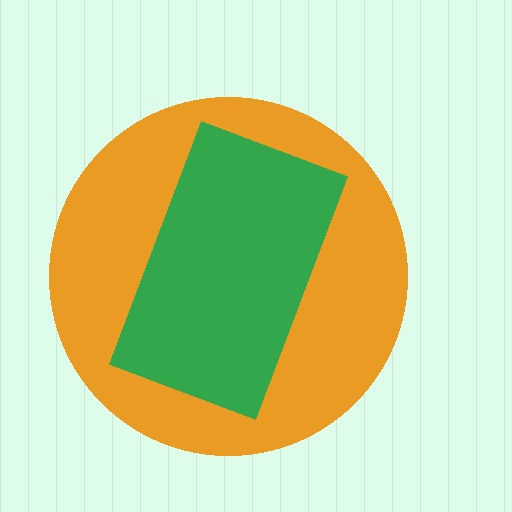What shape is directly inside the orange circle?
The green rectangle.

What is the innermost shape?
The green rectangle.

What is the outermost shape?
The orange circle.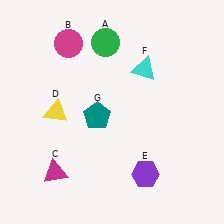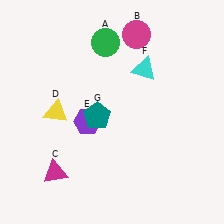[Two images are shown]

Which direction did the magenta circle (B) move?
The magenta circle (B) moved right.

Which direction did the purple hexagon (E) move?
The purple hexagon (E) moved left.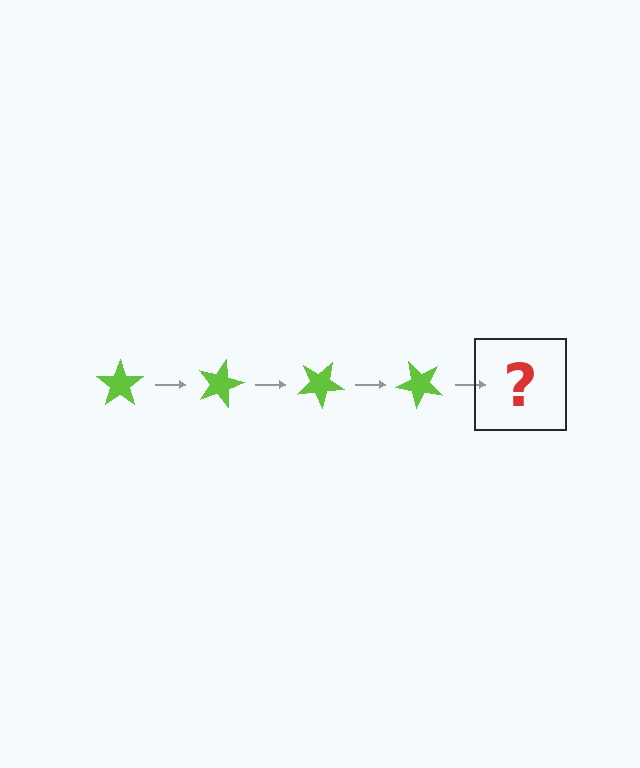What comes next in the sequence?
The next element should be a lime star rotated 60 degrees.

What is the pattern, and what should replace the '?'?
The pattern is that the star rotates 15 degrees each step. The '?' should be a lime star rotated 60 degrees.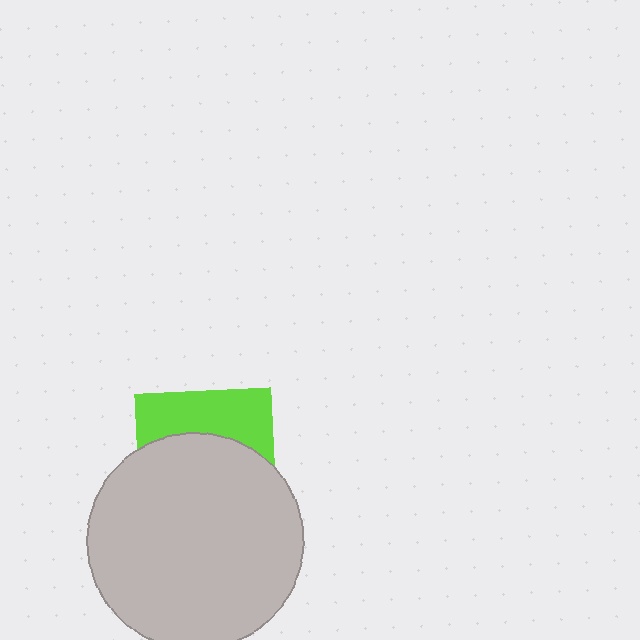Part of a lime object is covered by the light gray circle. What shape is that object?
It is a square.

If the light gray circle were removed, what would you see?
You would see the complete lime square.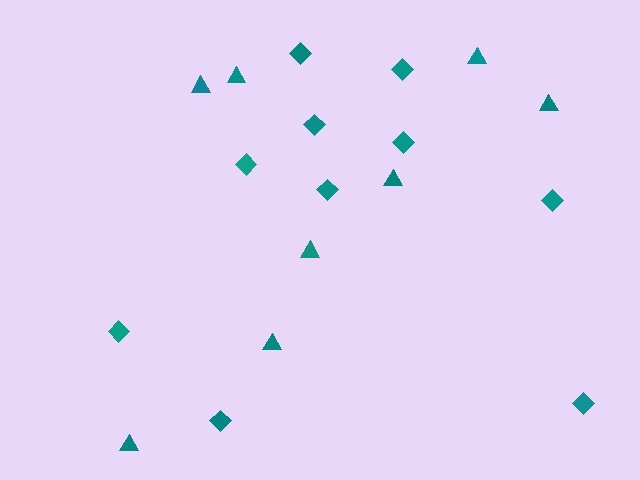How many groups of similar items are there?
There are 2 groups: one group of diamonds (10) and one group of triangles (8).